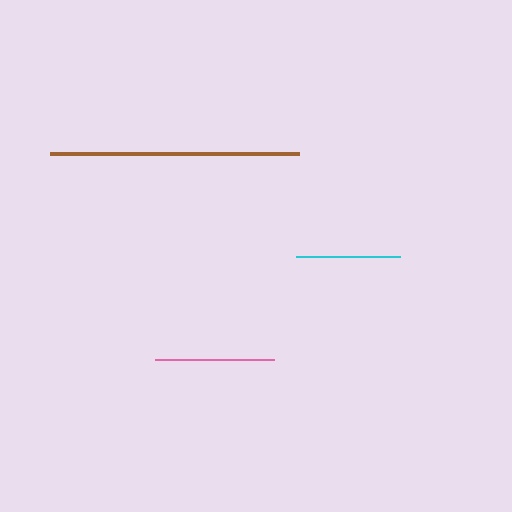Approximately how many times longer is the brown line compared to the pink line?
The brown line is approximately 2.1 times the length of the pink line.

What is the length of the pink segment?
The pink segment is approximately 119 pixels long.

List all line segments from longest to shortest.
From longest to shortest: brown, pink, cyan.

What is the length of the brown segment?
The brown segment is approximately 249 pixels long.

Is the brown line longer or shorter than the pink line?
The brown line is longer than the pink line.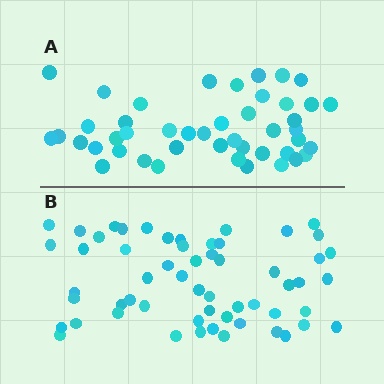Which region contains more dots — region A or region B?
Region B (the bottom region) has more dots.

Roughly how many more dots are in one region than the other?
Region B has roughly 12 or so more dots than region A.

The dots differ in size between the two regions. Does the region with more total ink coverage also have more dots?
No. Region A has more total ink coverage because its dots are larger, but region B actually contains more individual dots. Total area can be misleading — the number of items is what matters here.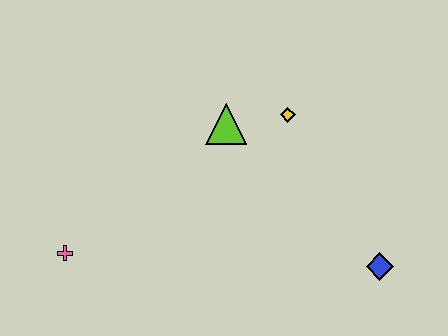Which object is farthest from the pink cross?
The blue diamond is farthest from the pink cross.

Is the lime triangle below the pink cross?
No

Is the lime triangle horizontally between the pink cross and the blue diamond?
Yes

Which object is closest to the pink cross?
The lime triangle is closest to the pink cross.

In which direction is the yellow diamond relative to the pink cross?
The yellow diamond is to the right of the pink cross.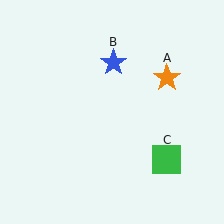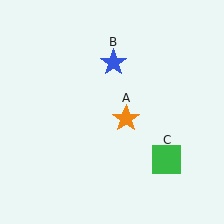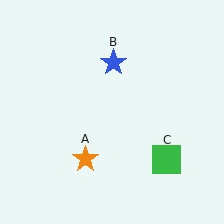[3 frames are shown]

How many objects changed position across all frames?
1 object changed position: orange star (object A).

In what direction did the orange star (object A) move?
The orange star (object A) moved down and to the left.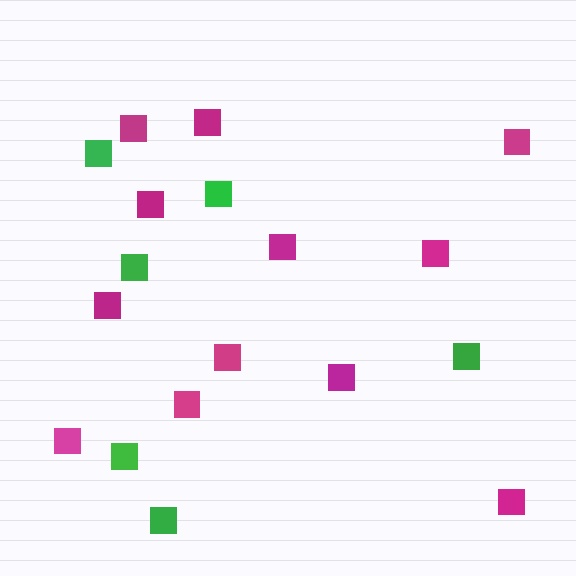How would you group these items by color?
There are 2 groups: one group of green squares (6) and one group of magenta squares (12).